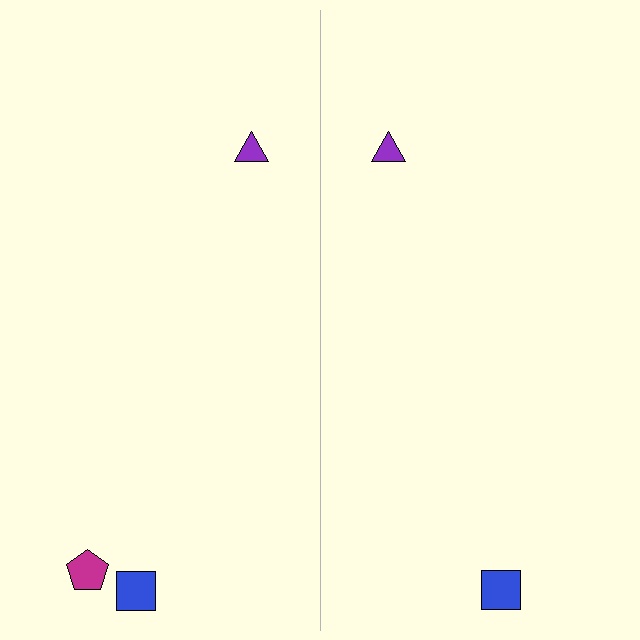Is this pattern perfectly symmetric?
No, the pattern is not perfectly symmetric. A magenta pentagon is missing from the right side.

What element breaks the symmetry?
A magenta pentagon is missing from the right side.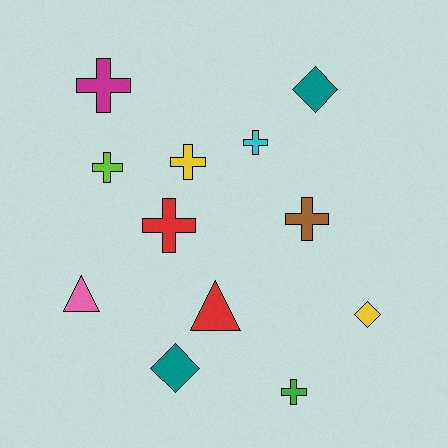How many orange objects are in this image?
There are no orange objects.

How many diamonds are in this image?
There are 3 diamonds.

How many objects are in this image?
There are 12 objects.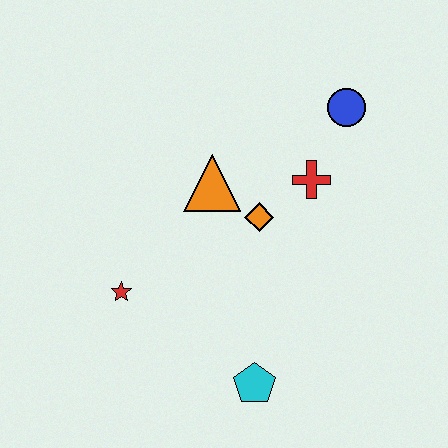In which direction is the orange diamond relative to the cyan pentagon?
The orange diamond is above the cyan pentagon.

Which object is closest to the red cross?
The orange diamond is closest to the red cross.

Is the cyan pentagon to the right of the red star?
Yes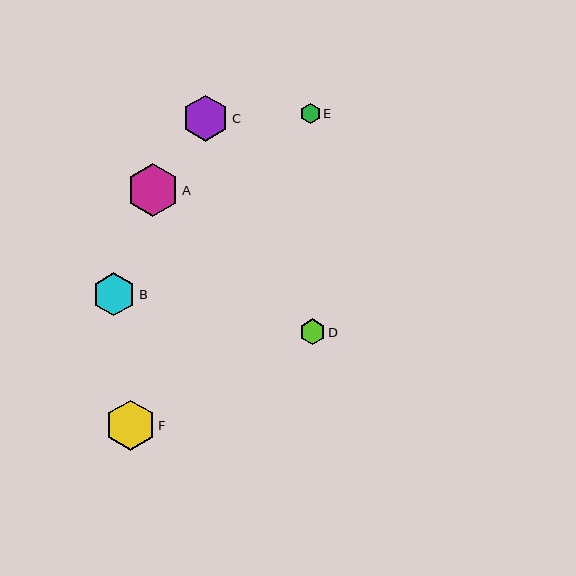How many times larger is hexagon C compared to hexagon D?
Hexagon C is approximately 1.8 times the size of hexagon D.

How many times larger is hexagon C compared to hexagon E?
Hexagon C is approximately 2.3 times the size of hexagon E.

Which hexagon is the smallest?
Hexagon E is the smallest with a size of approximately 20 pixels.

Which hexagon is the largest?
Hexagon A is the largest with a size of approximately 53 pixels.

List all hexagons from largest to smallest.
From largest to smallest: A, F, C, B, D, E.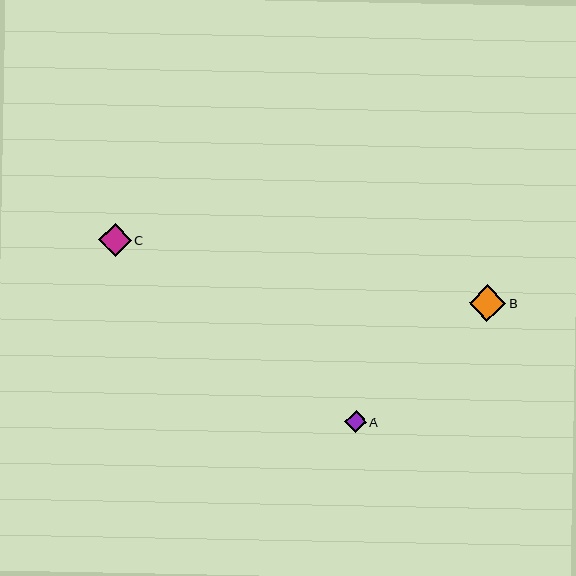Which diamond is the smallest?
Diamond A is the smallest with a size of approximately 22 pixels.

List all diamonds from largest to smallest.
From largest to smallest: B, C, A.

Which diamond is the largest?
Diamond B is the largest with a size of approximately 36 pixels.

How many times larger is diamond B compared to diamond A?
Diamond B is approximately 1.7 times the size of diamond A.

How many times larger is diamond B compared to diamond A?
Diamond B is approximately 1.7 times the size of diamond A.